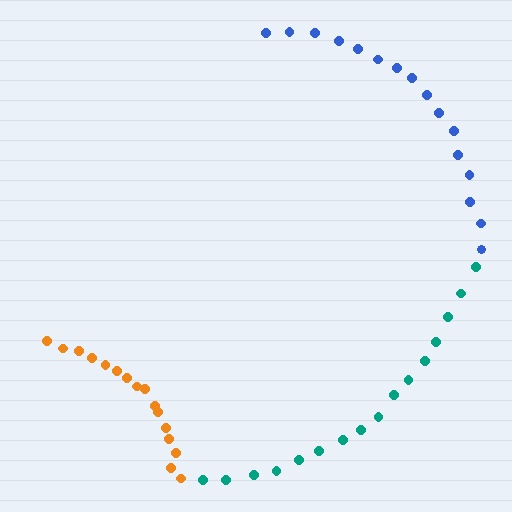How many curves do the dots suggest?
There are 3 distinct paths.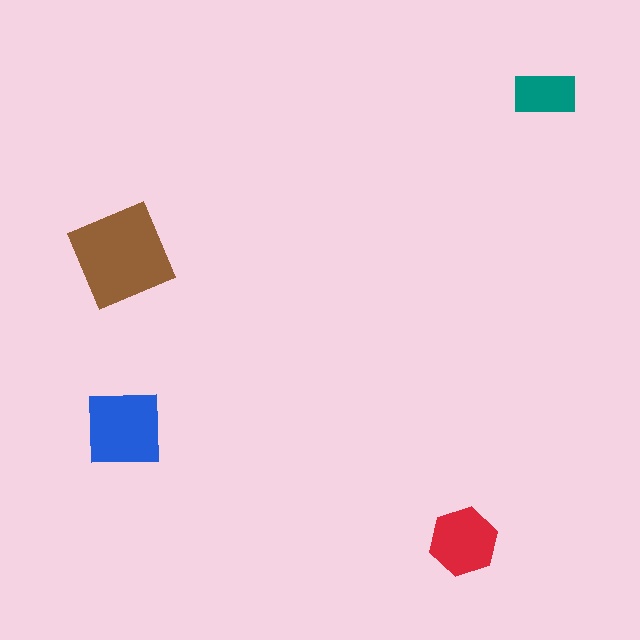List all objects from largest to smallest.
The brown square, the blue square, the red hexagon, the teal rectangle.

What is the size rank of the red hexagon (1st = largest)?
3rd.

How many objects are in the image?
There are 4 objects in the image.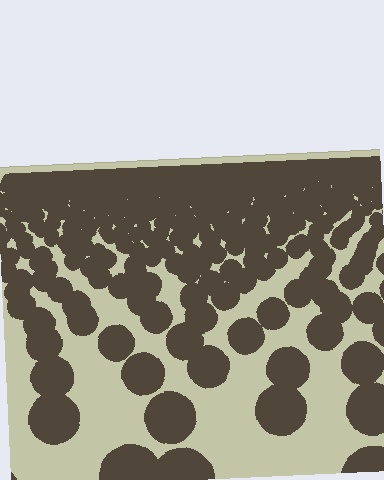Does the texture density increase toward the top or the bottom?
Density increases toward the top.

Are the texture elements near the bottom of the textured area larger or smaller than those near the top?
Larger. Near the bottom, elements are closer to the viewer and appear at a bigger on-screen size.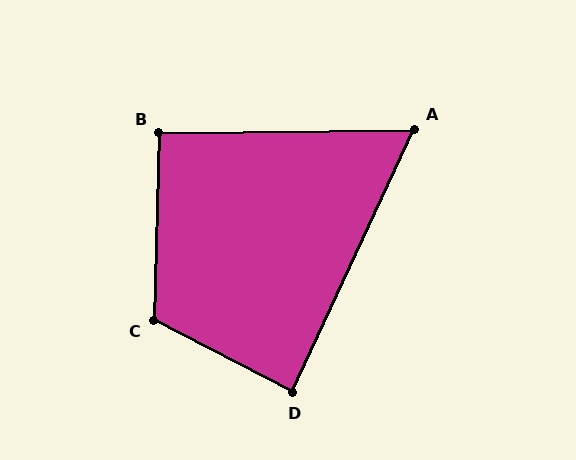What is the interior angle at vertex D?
Approximately 88 degrees (approximately right).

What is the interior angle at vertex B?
Approximately 92 degrees (approximately right).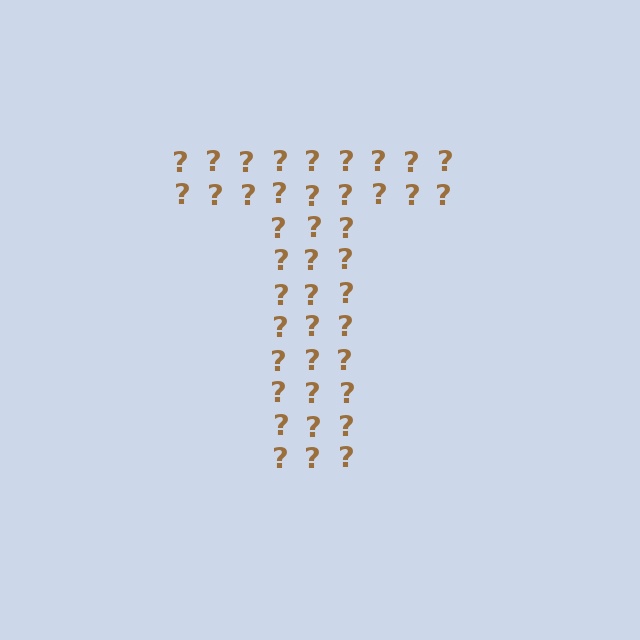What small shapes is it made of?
It is made of small question marks.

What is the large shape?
The large shape is the letter T.